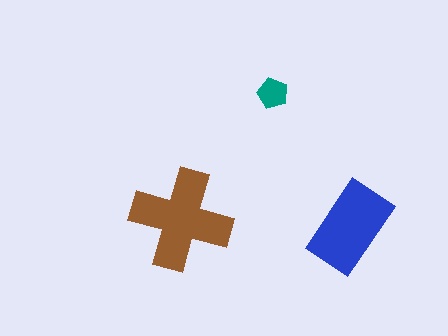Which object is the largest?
The brown cross.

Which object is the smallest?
The teal pentagon.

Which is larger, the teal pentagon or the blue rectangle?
The blue rectangle.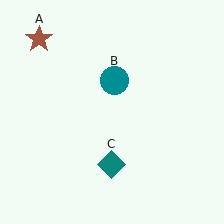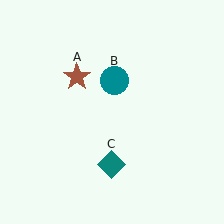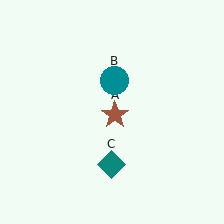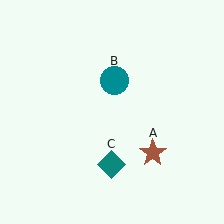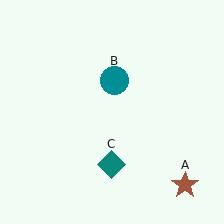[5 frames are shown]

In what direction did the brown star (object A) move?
The brown star (object A) moved down and to the right.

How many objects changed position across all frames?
1 object changed position: brown star (object A).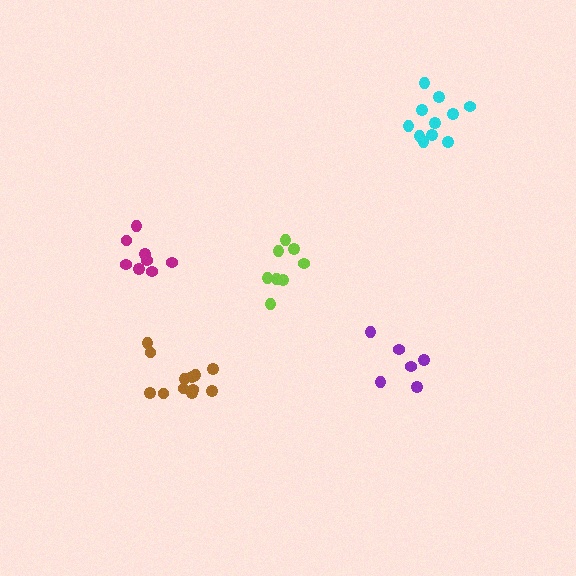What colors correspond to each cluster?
The clusters are colored: cyan, magenta, brown, lime, purple.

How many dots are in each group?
Group 1: 11 dots, Group 2: 8 dots, Group 3: 12 dots, Group 4: 8 dots, Group 5: 6 dots (45 total).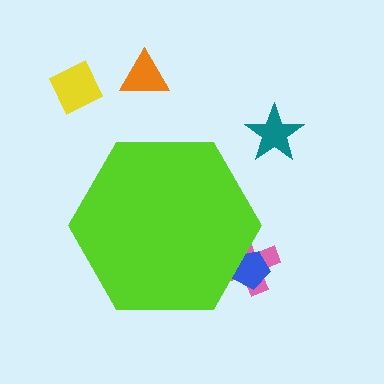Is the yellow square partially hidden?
No, the yellow square is fully visible.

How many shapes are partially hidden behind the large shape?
2 shapes are partially hidden.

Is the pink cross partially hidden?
Yes, the pink cross is partially hidden behind the lime hexagon.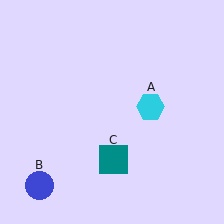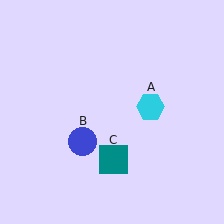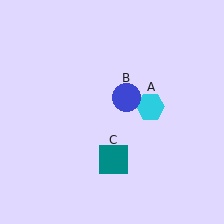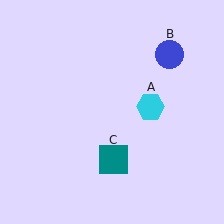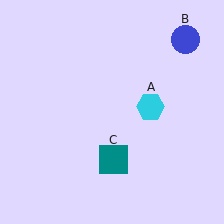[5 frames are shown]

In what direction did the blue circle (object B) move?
The blue circle (object B) moved up and to the right.